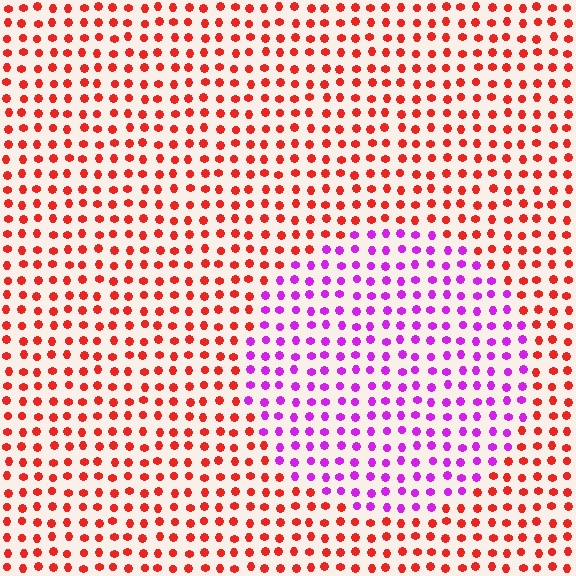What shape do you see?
I see a circle.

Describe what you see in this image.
The image is filled with small red elements in a uniform arrangement. A circle-shaped region is visible where the elements are tinted to a slightly different hue, forming a subtle color boundary.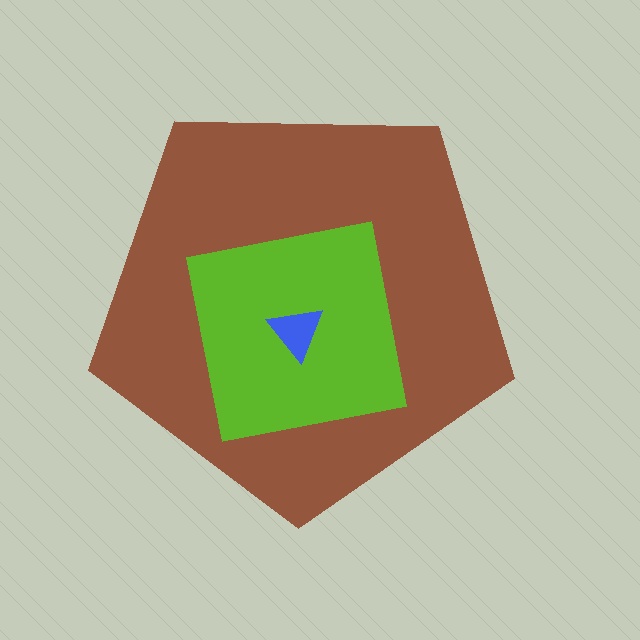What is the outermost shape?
The brown pentagon.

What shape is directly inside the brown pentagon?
The lime square.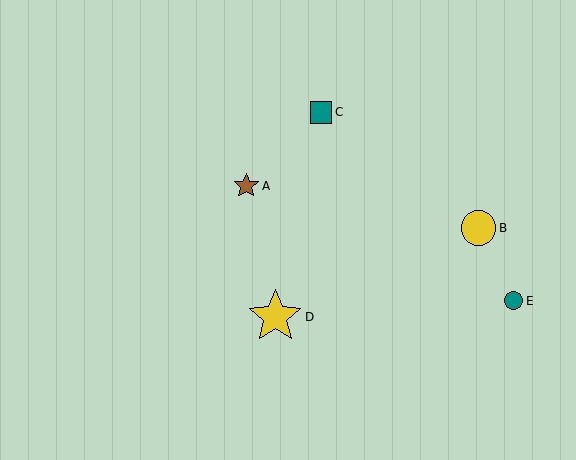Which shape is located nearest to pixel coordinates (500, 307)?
The teal circle (labeled E) at (514, 301) is nearest to that location.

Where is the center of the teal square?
The center of the teal square is at (321, 112).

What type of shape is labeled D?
Shape D is a yellow star.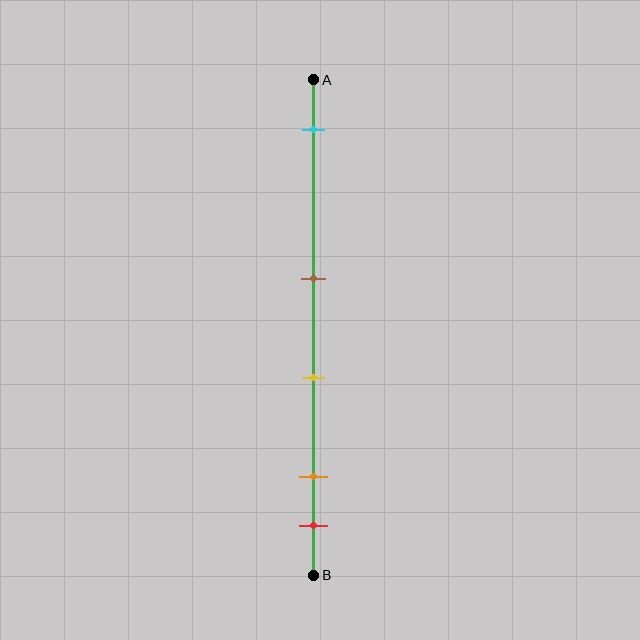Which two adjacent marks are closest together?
The orange and red marks are the closest adjacent pair.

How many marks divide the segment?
There are 5 marks dividing the segment.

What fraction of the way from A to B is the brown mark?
The brown mark is approximately 40% (0.4) of the way from A to B.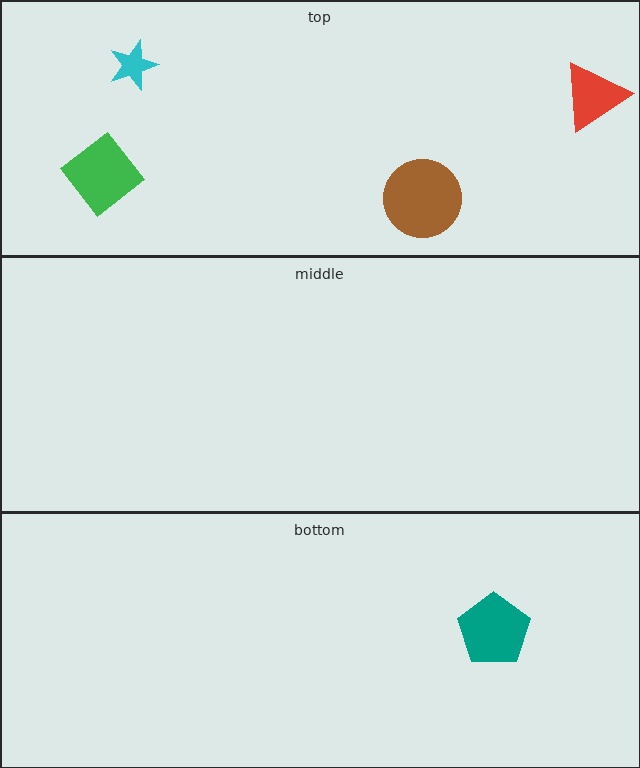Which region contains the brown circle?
The top region.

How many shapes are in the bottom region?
1.